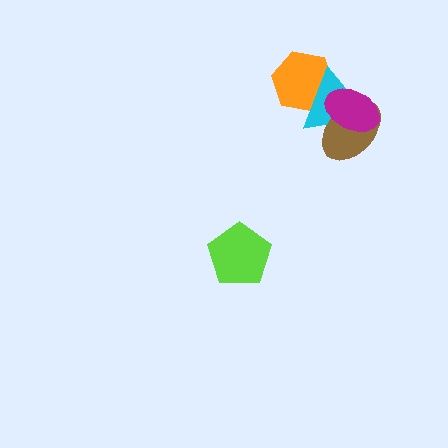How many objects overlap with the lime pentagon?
0 objects overlap with the lime pentagon.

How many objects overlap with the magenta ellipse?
2 objects overlap with the magenta ellipse.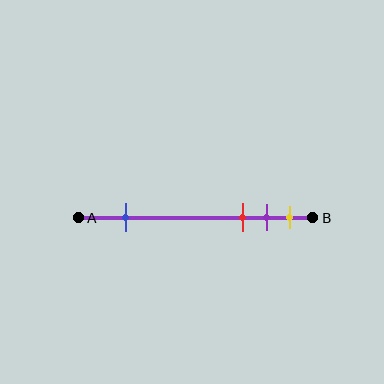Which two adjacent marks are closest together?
The purple and yellow marks are the closest adjacent pair.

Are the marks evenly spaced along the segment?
No, the marks are not evenly spaced.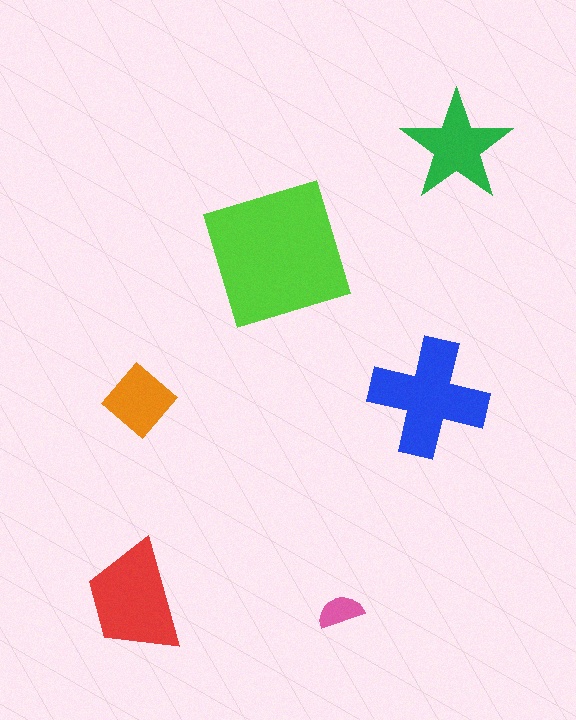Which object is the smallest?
The pink semicircle.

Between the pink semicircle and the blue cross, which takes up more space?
The blue cross.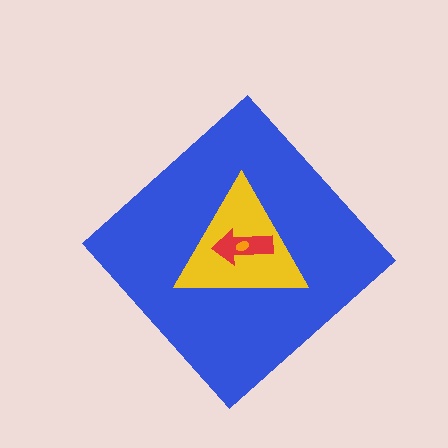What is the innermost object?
The orange ellipse.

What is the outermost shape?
The blue diamond.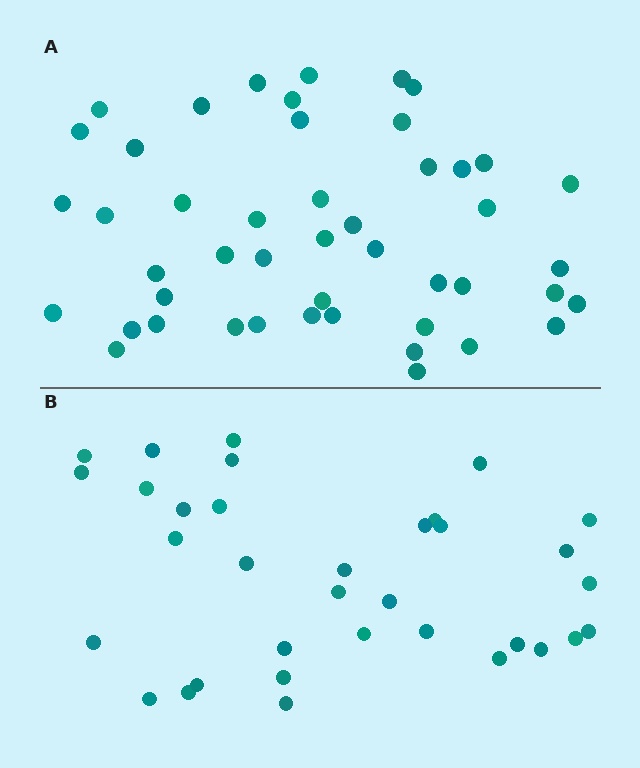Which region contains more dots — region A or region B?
Region A (the top region) has more dots.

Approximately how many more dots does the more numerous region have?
Region A has approximately 15 more dots than region B.